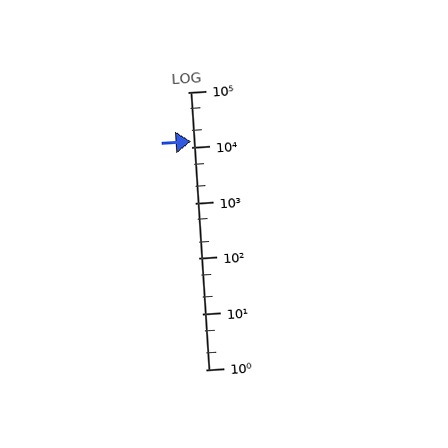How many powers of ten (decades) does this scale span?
The scale spans 5 decades, from 1 to 100000.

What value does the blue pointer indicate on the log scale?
The pointer indicates approximately 13000.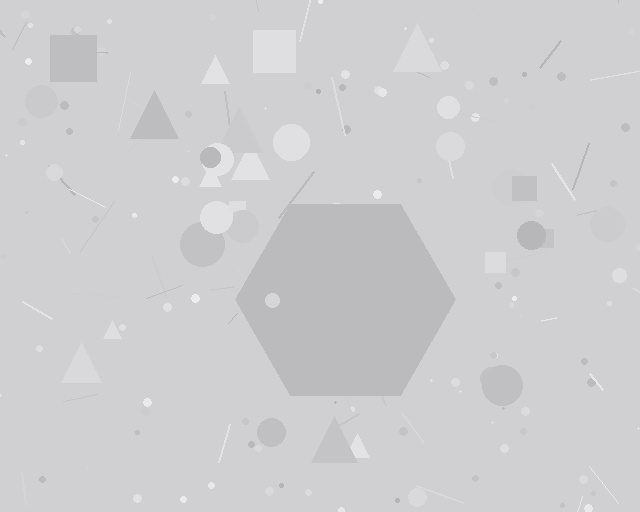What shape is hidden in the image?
A hexagon is hidden in the image.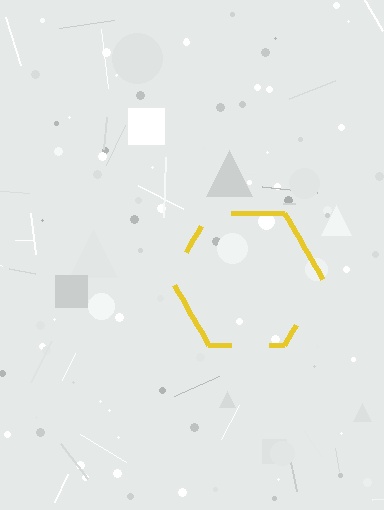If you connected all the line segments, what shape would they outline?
They would outline a hexagon.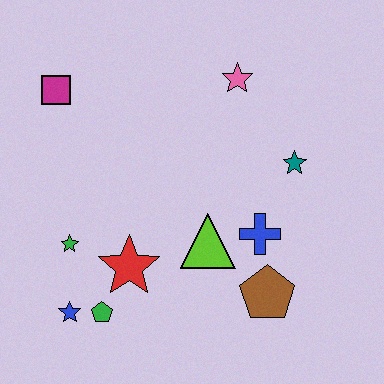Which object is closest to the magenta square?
The green star is closest to the magenta square.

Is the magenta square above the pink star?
No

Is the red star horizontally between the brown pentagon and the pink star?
No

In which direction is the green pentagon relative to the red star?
The green pentagon is below the red star.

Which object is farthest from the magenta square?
The brown pentagon is farthest from the magenta square.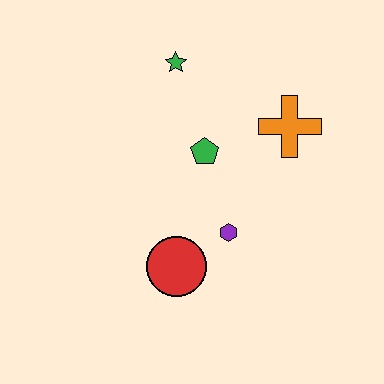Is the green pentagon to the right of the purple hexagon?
No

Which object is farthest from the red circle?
The green star is farthest from the red circle.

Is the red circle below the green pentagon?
Yes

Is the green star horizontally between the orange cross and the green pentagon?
No